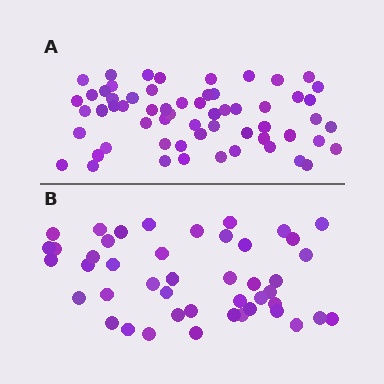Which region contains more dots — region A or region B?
Region A (the top region) has more dots.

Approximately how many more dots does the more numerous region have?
Region A has approximately 15 more dots than region B.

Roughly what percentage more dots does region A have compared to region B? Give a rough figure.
About 35% more.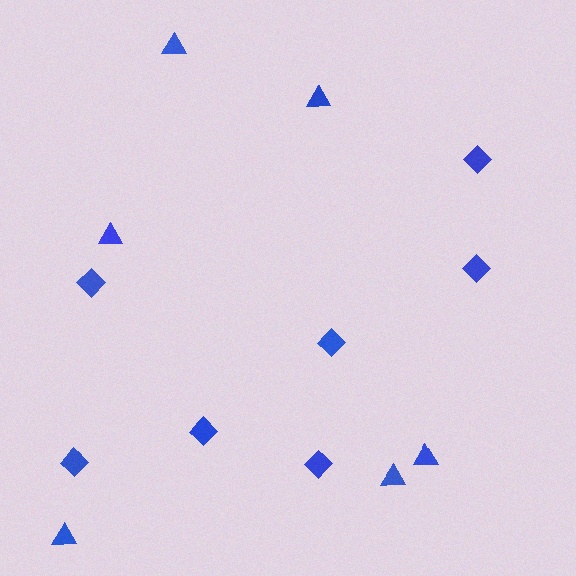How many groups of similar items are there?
There are 2 groups: one group of diamonds (7) and one group of triangles (6).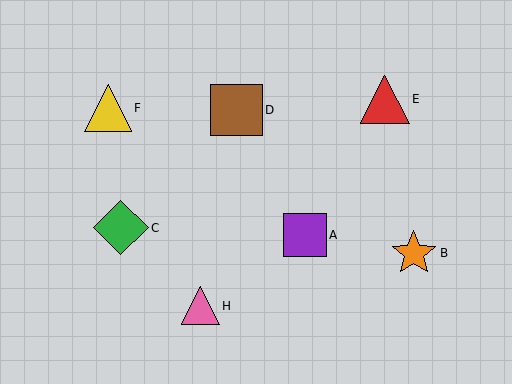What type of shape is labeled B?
Shape B is an orange star.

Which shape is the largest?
The green diamond (labeled C) is the largest.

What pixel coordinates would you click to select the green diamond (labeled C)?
Click at (121, 228) to select the green diamond C.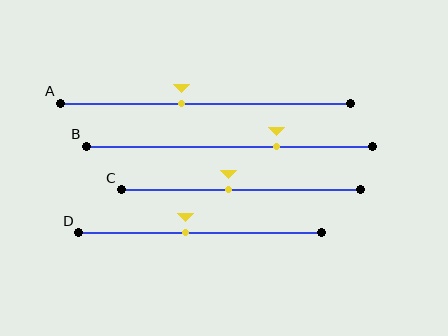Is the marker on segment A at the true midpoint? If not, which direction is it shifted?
No, the marker on segment A is shifted to the left by about 8% of the segment length.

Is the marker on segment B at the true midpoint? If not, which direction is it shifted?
No, the marker on segment B is shifted to the right by about 17% of the segment length.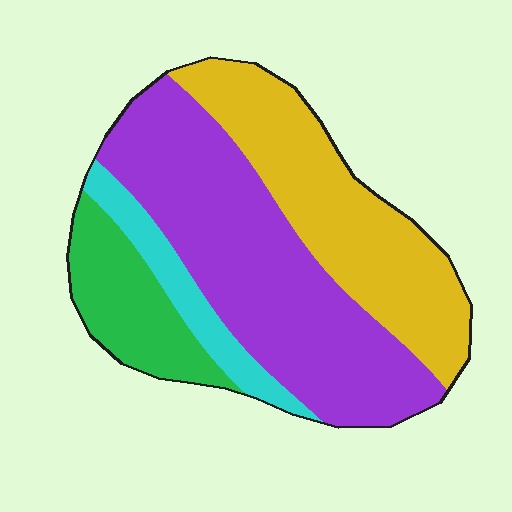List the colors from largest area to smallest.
From largest to smallest: purple, yellow, green, cyan.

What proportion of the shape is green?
Green takes up about one eighth (1/8) of the shape.